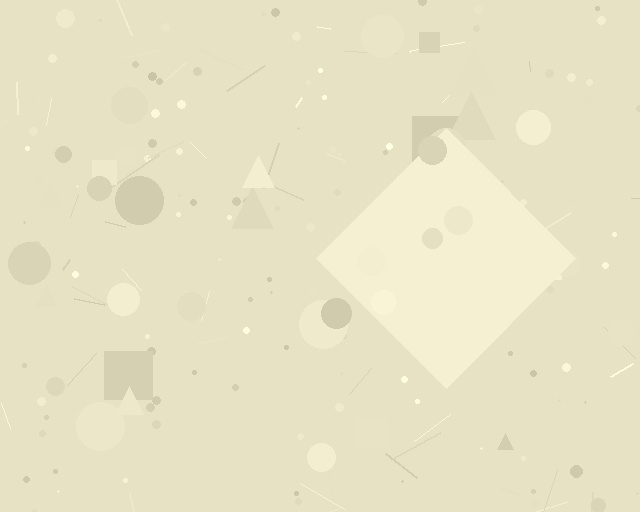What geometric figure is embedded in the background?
A diamond is embedded in the background.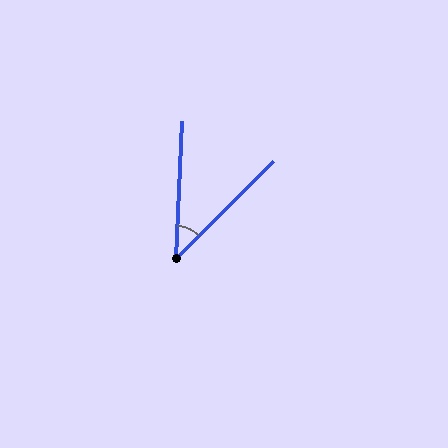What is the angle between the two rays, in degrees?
Approximately 43 degrees.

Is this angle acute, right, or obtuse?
It is acute.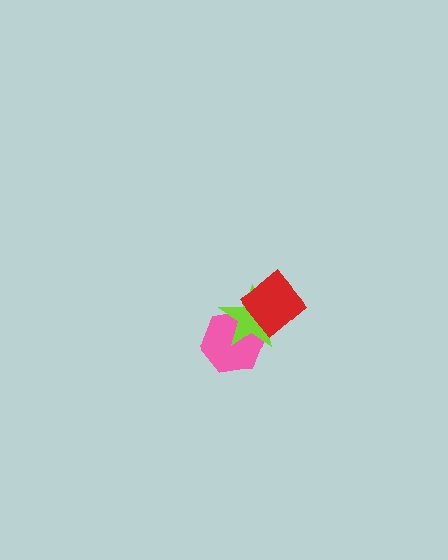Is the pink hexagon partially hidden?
Yes, it is partially covered by another shape.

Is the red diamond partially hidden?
No, no other shape covers it.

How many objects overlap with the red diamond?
2 objects overlap with the red diamond.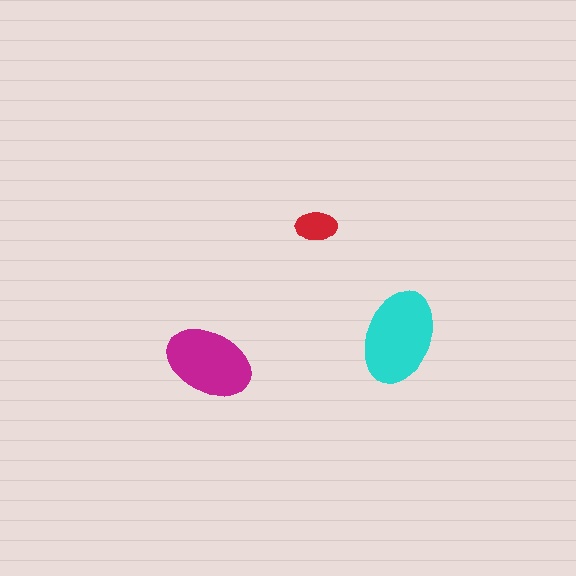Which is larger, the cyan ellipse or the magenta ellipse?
The cyan one.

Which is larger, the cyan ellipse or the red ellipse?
The cyan one.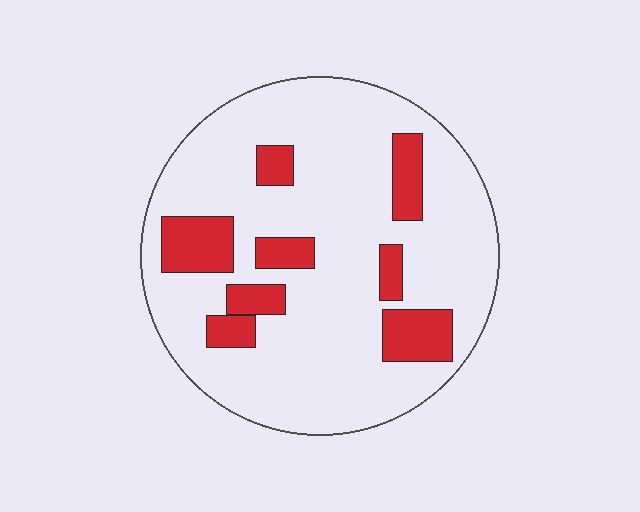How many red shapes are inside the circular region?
8.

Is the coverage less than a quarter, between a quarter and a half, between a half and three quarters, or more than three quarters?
Less than a quarter.